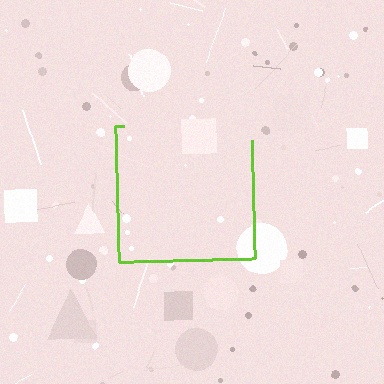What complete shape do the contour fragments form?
The contour fragments form a square.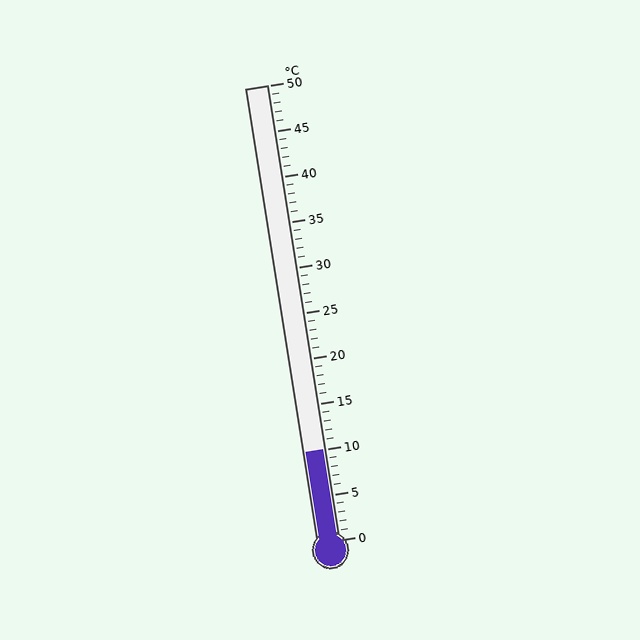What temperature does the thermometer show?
The thermometer shows approximately 10°C.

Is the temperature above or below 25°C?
The temperature is below 25°C.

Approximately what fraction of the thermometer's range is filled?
The thermometer is filled to approximately 20% of its range.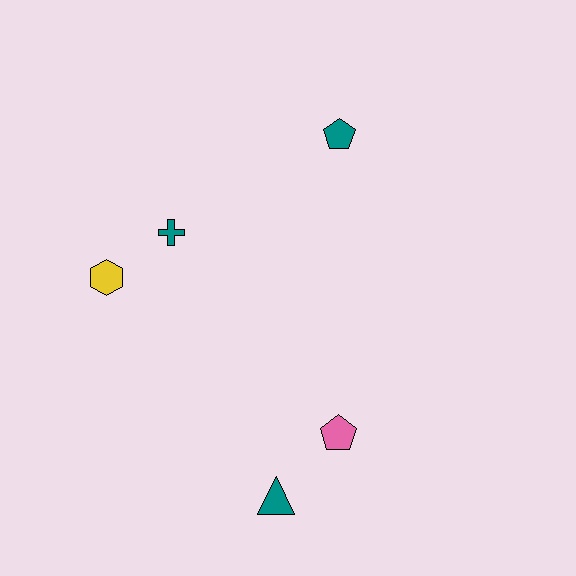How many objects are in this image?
There are 5 objects.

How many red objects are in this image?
There are no red objects.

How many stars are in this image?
There are no stars.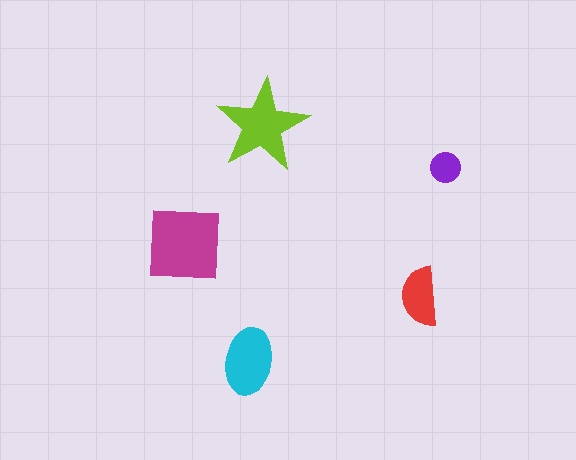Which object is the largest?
The magenta square.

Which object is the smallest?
The purple circle.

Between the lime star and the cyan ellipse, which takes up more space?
The lime star.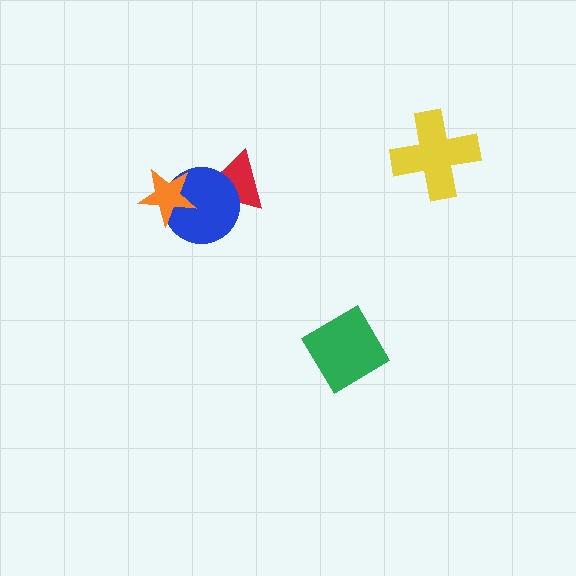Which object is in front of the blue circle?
The orange star is in front of the blue circle.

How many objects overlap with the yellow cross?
0 objects overlap with the yellow cross.